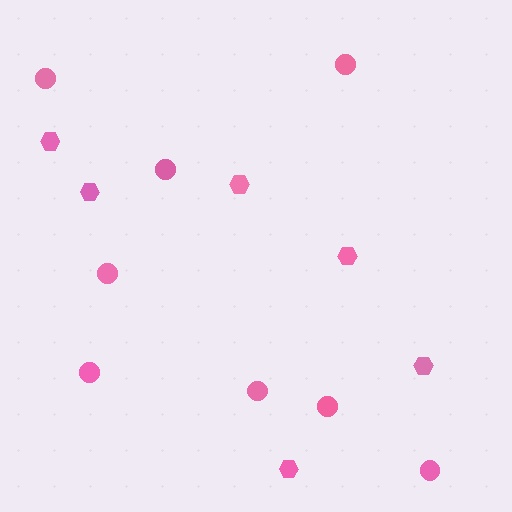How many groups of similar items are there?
There are 2 groups: one group of circles (8) and one group of hexagons (6).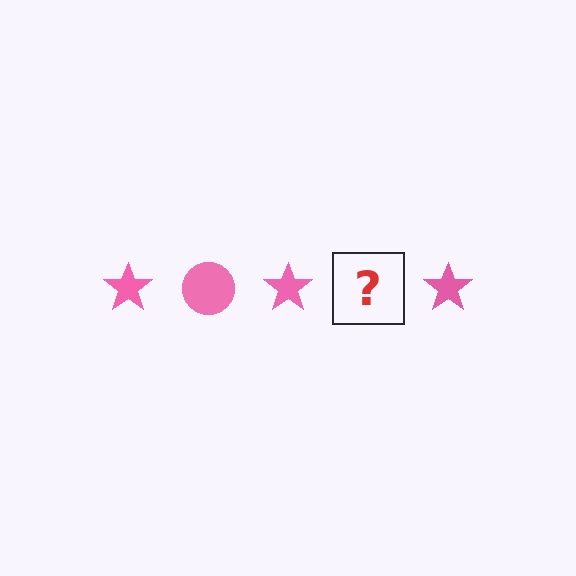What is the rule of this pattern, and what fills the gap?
The rule is that the pattern cycles through star, circle shapes in pink. The gap should be filled with a pink circle.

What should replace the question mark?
The question mark should be replaced with a pink circle.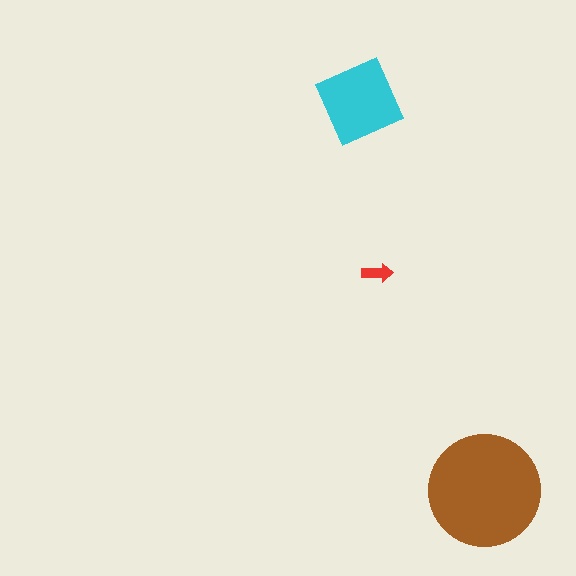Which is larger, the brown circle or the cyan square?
The brown circle.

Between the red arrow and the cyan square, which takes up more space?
The cyan square.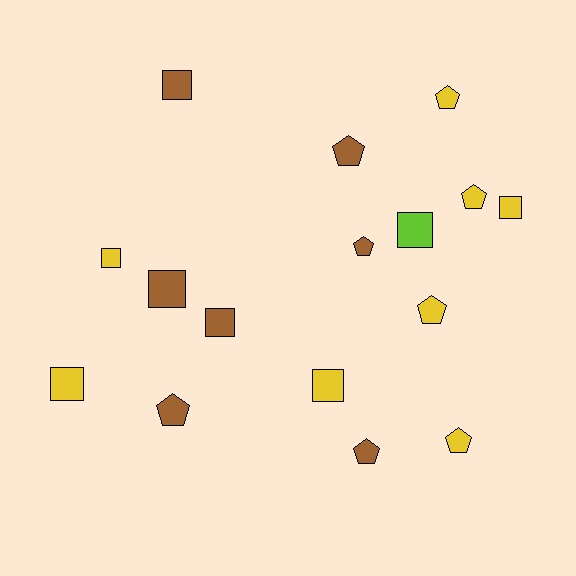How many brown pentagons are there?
There are 4 brown pentagons.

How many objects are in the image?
There are 16 objects.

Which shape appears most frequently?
Pentagon, with 8 objects.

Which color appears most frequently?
Yellow, with 8 objects.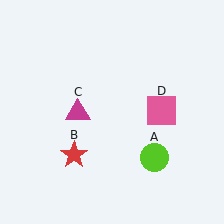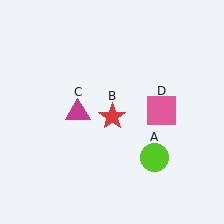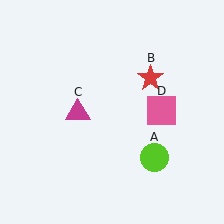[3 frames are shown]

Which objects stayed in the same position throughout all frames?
Lime circle (object A) and magenta triangle (object C) and pink square (object D) remained stationary.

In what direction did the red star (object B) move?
The red star (object B) moved up and to the right.